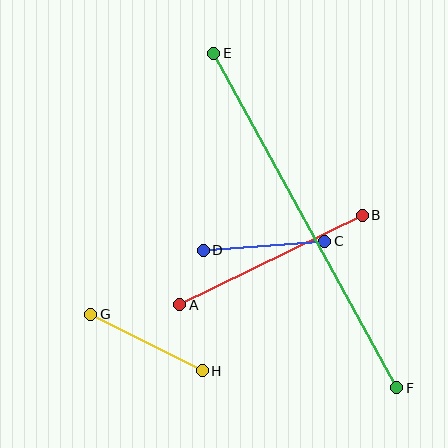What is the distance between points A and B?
The distance is approximately 204 pixels.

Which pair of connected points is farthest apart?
Points E and F are farthest apart.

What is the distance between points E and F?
The distance is approximately 381 pixels.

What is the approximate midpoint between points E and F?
The midpoint is at approximately (305, 221) pixels.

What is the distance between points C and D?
The distance is approximately 122 pixels.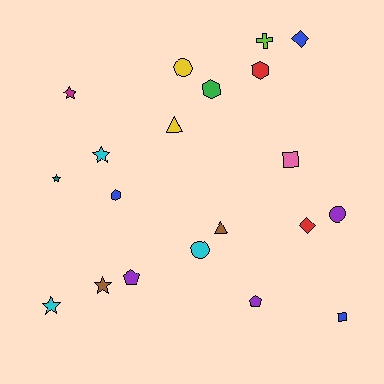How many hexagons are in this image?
There are 3 hexagons.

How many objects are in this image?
There are 20 objects.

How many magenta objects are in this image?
There is 1 magenta object.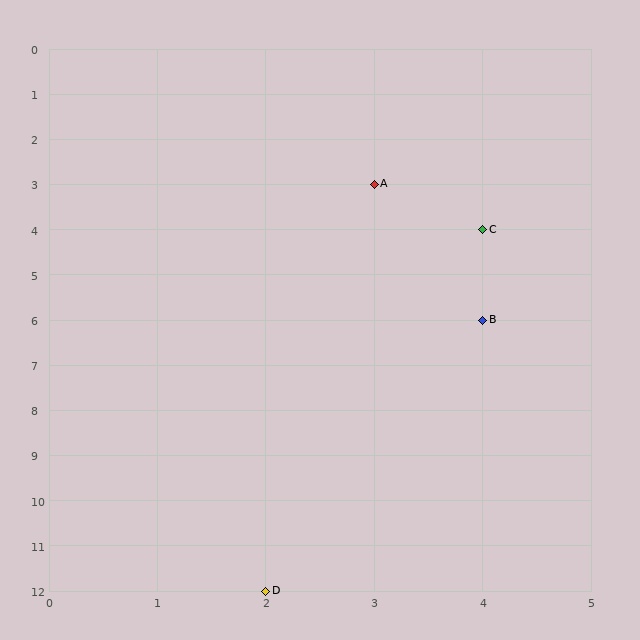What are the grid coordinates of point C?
Point C is at grid coordinates (4, 4).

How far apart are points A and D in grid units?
Points A and D are 1 column and 9 rows apart (about 9.1 grid units diagonally).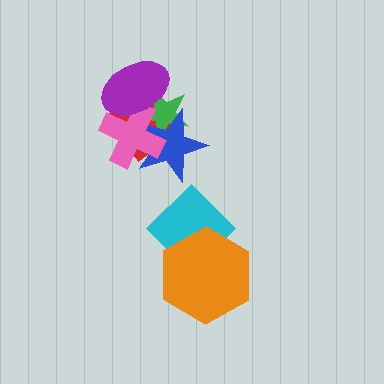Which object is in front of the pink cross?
The purple ellipse is in front of the pink cross.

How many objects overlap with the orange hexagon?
1 object overlaps with the orange hexagon.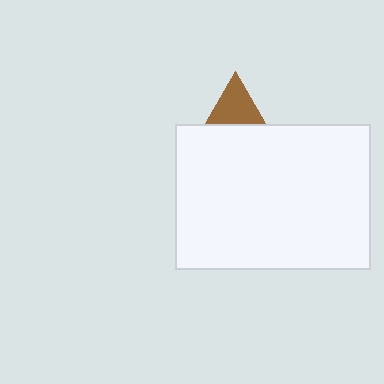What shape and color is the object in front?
The object in front is a white rectangle.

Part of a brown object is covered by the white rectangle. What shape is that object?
It is a triangle.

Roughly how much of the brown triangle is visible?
A small part of it is visible (roughly 34%).